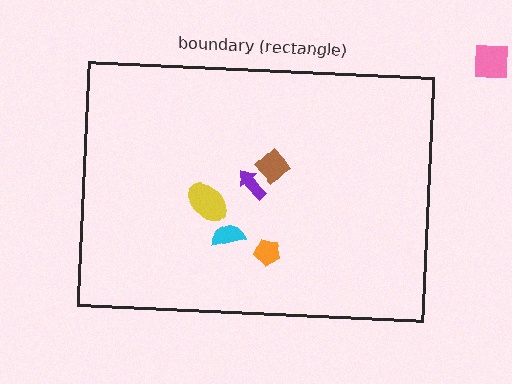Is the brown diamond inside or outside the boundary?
Inside.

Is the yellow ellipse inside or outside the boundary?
Inside.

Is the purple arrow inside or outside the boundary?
Inside.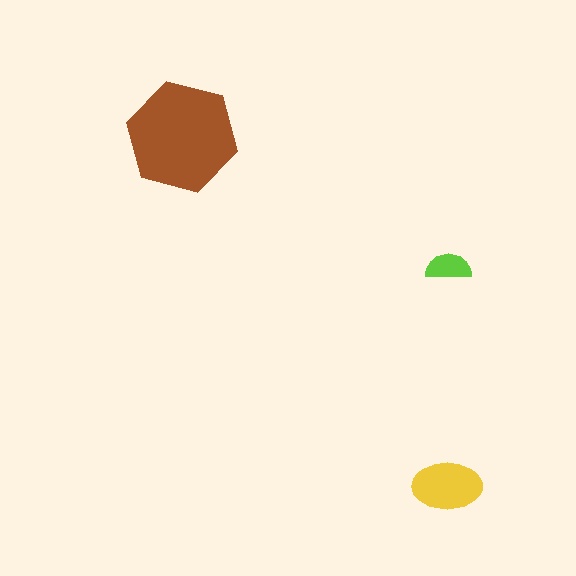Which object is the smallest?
The lime semicircle.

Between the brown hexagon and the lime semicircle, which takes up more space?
The brown hexagon.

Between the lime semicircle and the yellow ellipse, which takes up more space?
The yellow ellipse.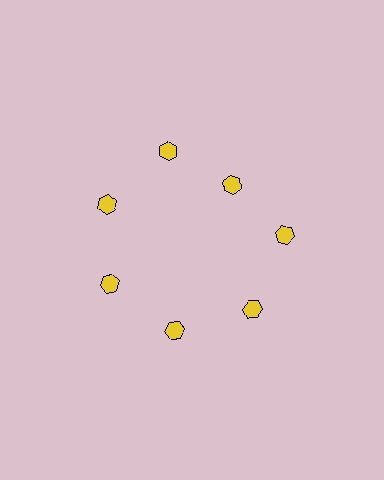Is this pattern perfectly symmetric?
No. The 7 yellow hexagons are arranged in a ring, but one element near the 1 o'clock position is pulled inward toward the center, breaking the 7-fold rotational symmetry.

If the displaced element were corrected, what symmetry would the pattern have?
It would have 7-fold rotational symmetry — the pattern would map onto itself every 51 degrees.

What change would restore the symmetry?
The symmetry would be restored by moving it outward, back onto the ring so that all 7 hexagons sit at equal angles and equal distance from the center.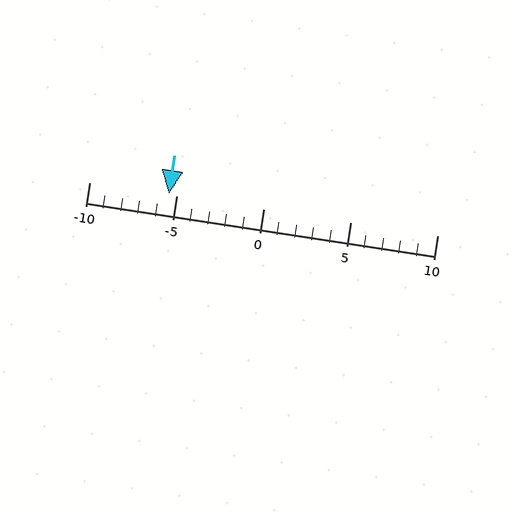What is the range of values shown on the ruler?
The ruler shows values from -10 to 10.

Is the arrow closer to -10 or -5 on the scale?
The arrow is closer to -5.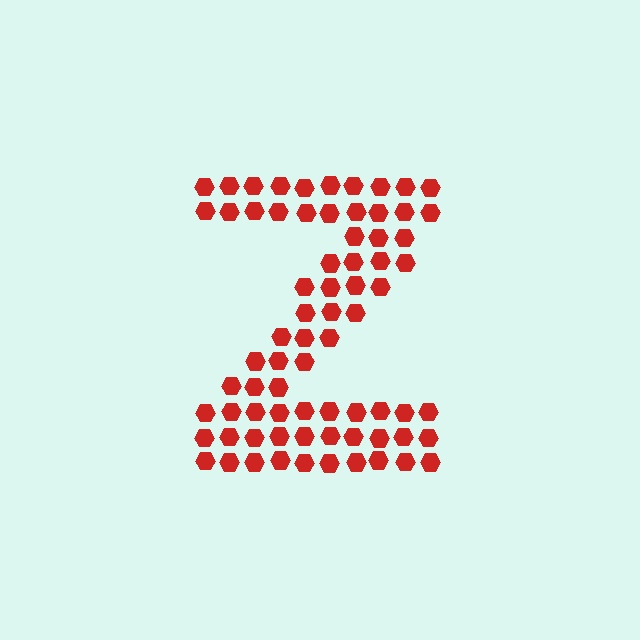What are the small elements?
The small elements are hexagons.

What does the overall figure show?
The overall figure shows the letter Z.